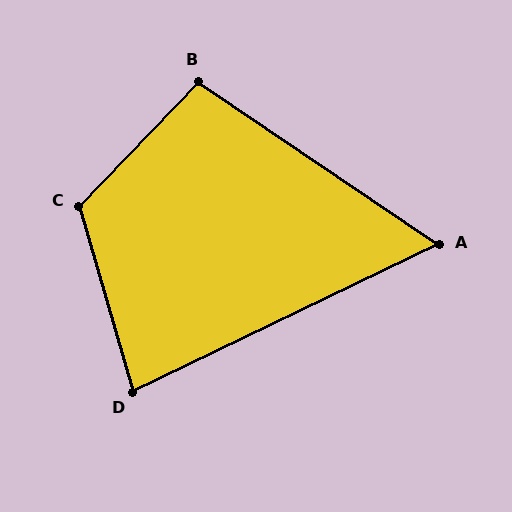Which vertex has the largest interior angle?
C, at approximately 120 degrees.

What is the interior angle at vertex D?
Approximately 80 degrees (acute).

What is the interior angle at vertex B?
Approximately 100 degrees (obtuse).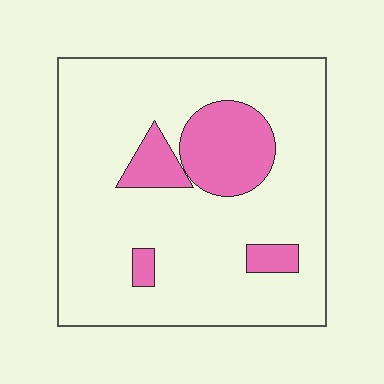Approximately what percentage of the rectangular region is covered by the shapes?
Approximately 15%.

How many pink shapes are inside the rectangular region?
4.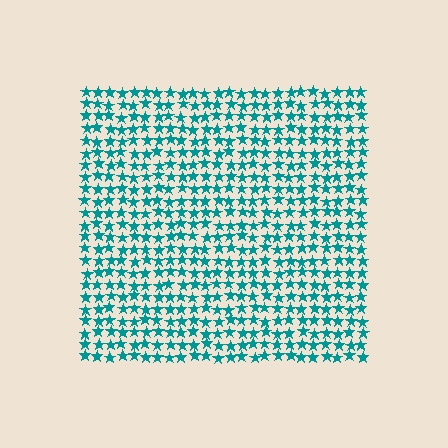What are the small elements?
The small elements are stars.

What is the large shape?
The large shape is a square.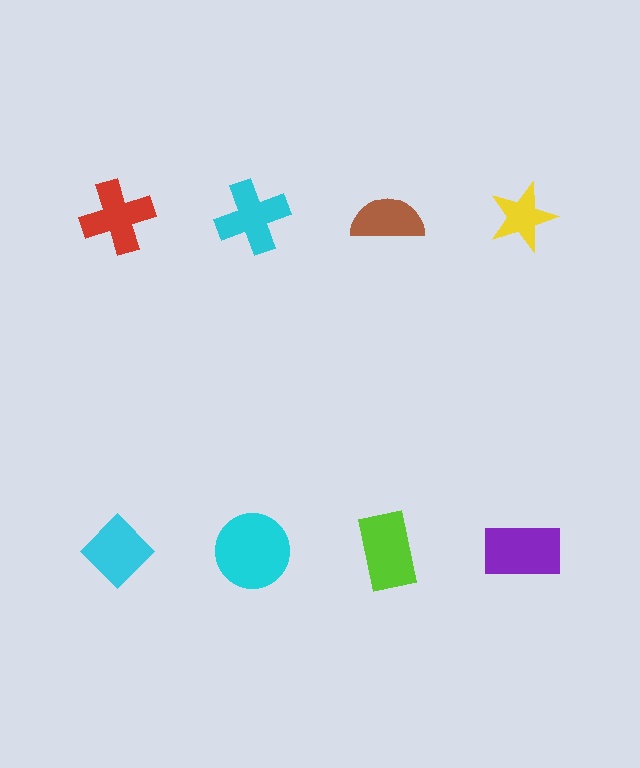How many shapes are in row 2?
4 shapes.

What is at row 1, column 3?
A brown semicircle.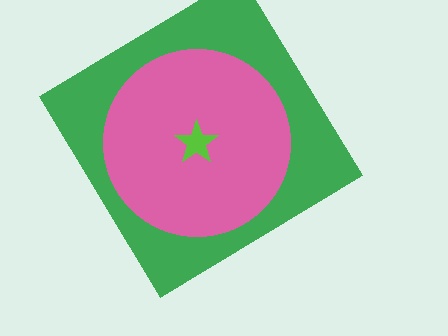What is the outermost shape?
The green diamond.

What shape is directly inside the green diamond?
The pink circle.